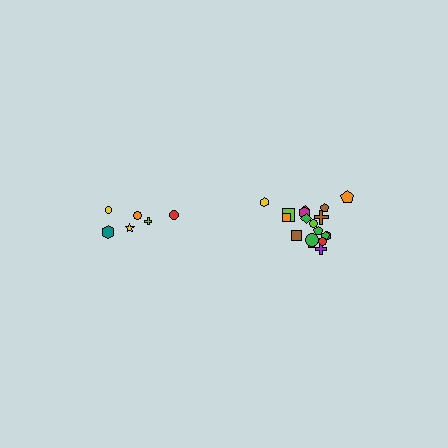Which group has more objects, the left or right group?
The right group.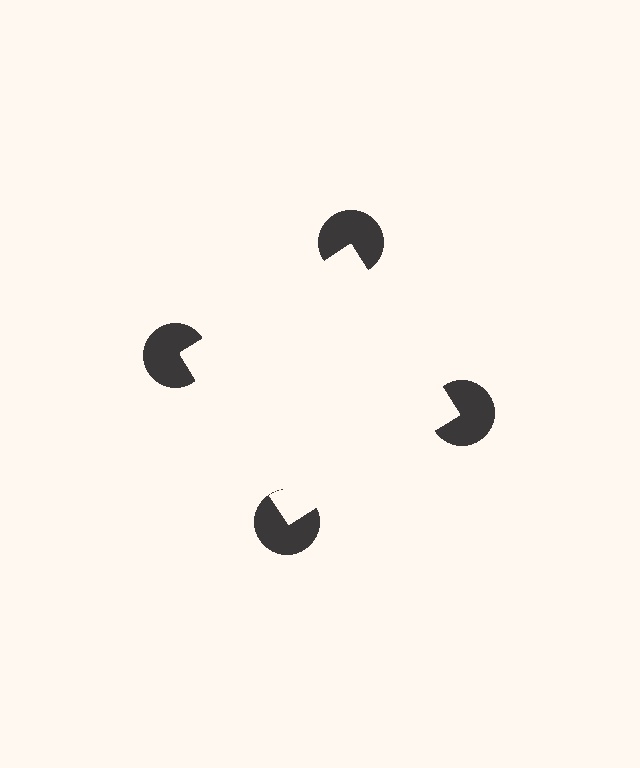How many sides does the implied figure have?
4 sides.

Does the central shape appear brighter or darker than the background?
It typically appears slightly brighter than the background, even though no actual brightness change is drawn.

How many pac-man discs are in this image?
There are 4 — one at each vertex of the illusory square.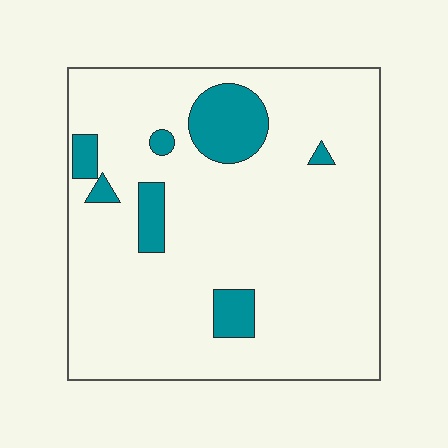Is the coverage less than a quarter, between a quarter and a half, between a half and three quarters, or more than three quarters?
Less than a quarter.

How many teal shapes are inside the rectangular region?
7.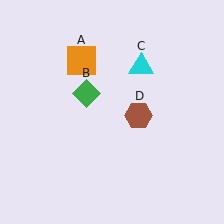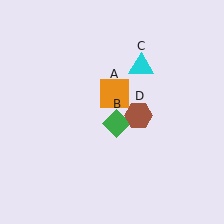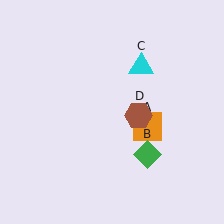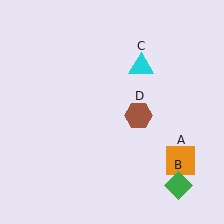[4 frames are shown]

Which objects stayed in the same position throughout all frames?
Cyan triangle (object C) and brown hexagon (object D) remained stationary.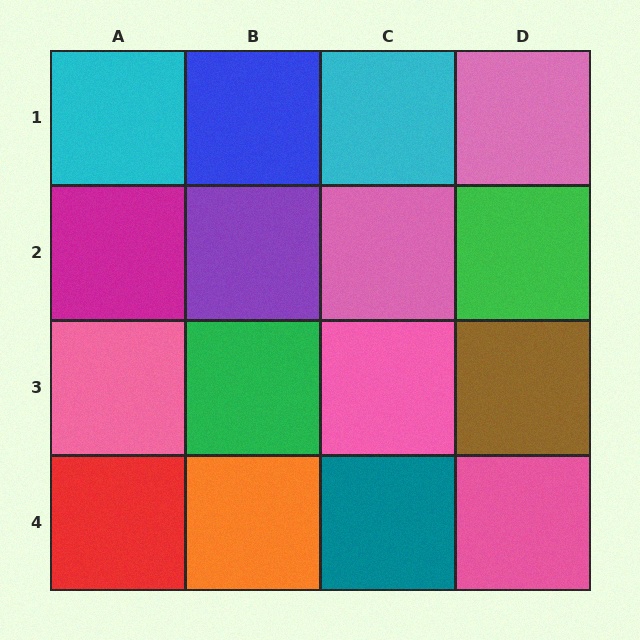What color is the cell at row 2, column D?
Green.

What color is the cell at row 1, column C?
Cyan.